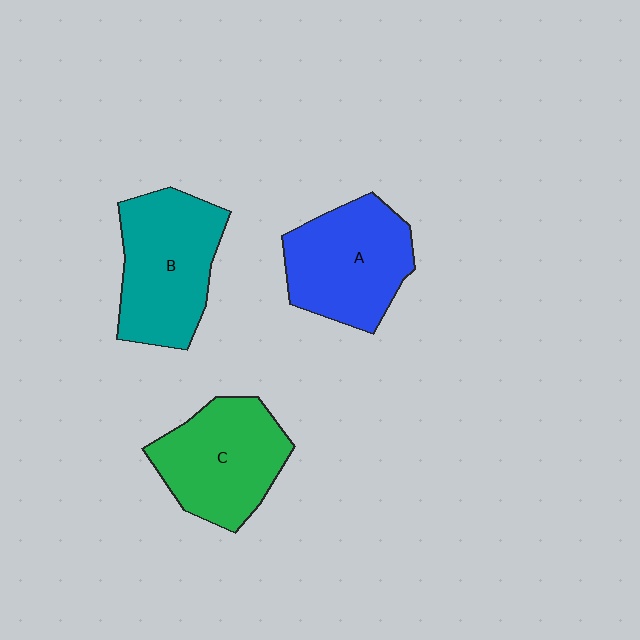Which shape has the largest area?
Shape B (teal).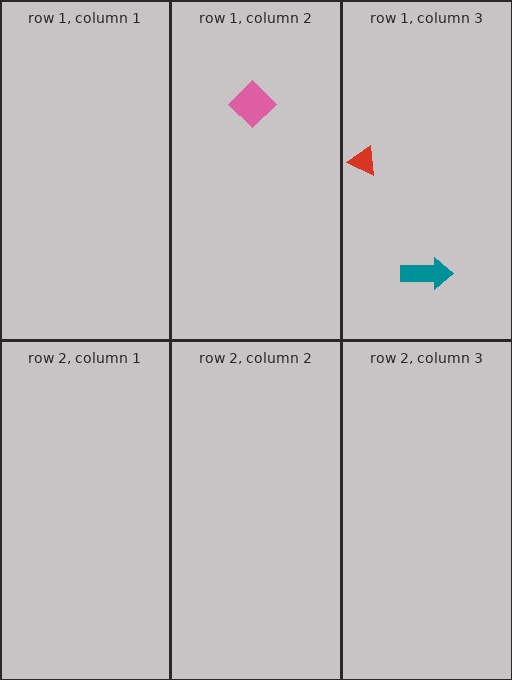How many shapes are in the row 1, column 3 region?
2.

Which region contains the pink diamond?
The row 1, column 2 region.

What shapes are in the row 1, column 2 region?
The pink diamond.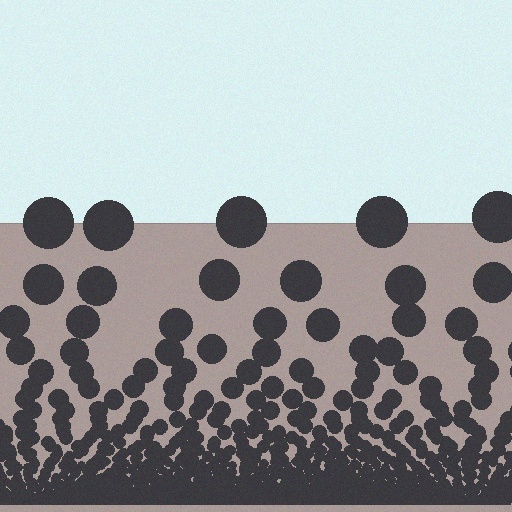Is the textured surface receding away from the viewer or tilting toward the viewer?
The surface appears to tilt toward the viewer. Texture elements get larger and sparser toward the top.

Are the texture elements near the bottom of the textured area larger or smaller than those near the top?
Smaller. The gradient is inverted — elements near the bottom are smaller and denser.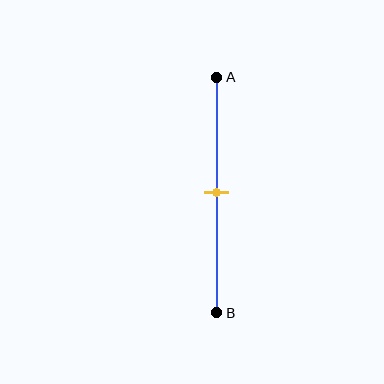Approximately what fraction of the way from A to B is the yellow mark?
The yellow mark is approximately 50% of the way from A to B.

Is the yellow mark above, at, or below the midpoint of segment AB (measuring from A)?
The yellow mark is approximately at the midpoint of segment AB.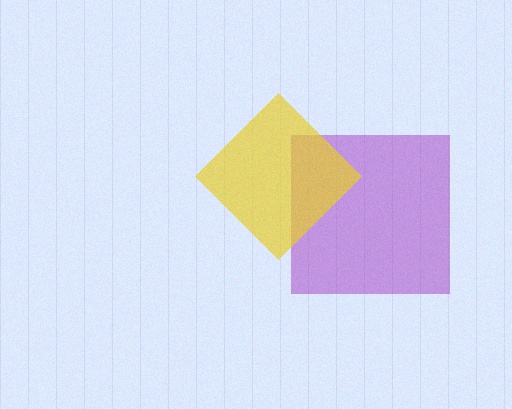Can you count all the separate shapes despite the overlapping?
Yes, there are 2 separate shapes.